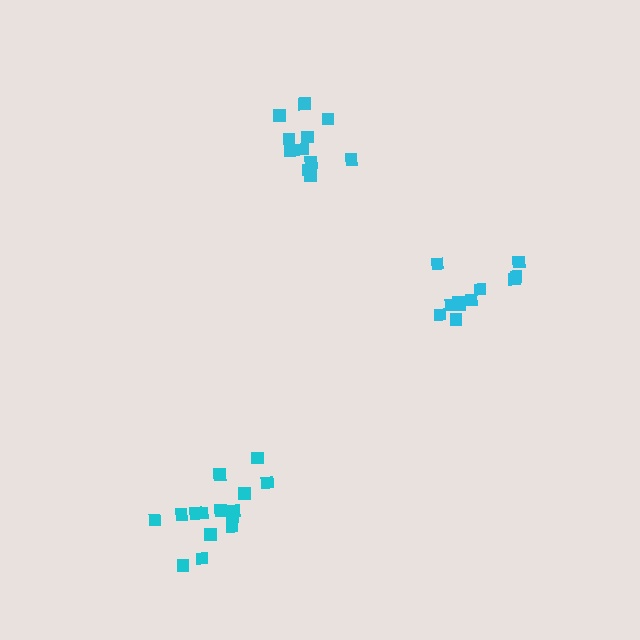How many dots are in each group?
Group 1: 11 dots, Group 2: 11 dots, Group 3: 15 dots (37 total).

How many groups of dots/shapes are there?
There are 3 groups.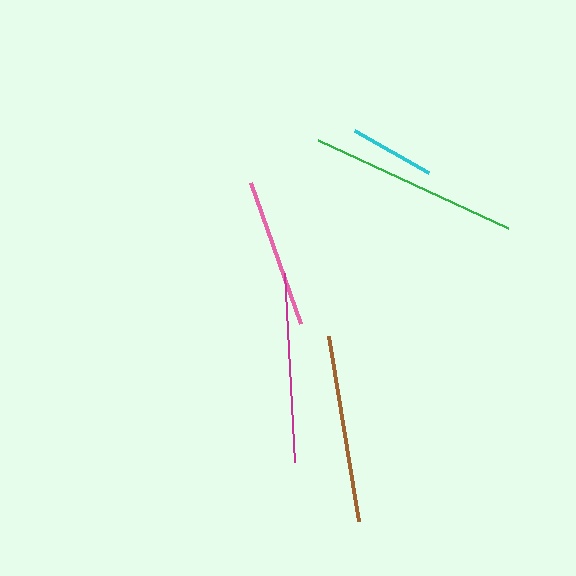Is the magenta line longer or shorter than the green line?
The green line is longer than the magenta line.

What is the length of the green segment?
The green segment is approximately 209 pixels long.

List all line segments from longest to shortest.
From longest to shortest: green, magenta, brown, pink, cyan.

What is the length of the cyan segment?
The cyan segment is approximately 84 pixels long.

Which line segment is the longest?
The green line is the longest at approximately 209 pixels.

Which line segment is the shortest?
The cyan line is the shortest at approximately 84 pixels.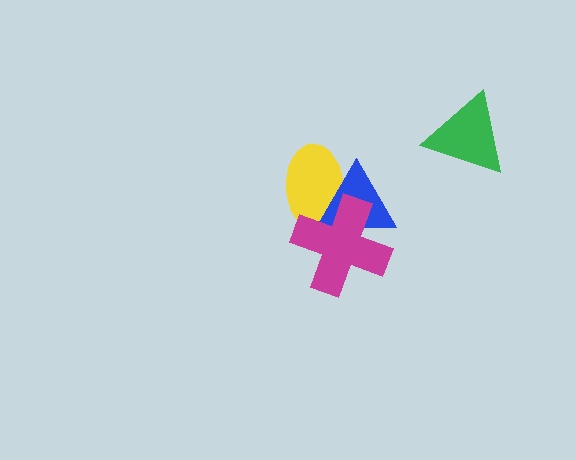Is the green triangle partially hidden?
No, no other shape covers it.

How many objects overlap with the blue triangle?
2 objects overlap with the blue triangle.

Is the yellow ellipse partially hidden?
Yes, it is partially covered by another shape.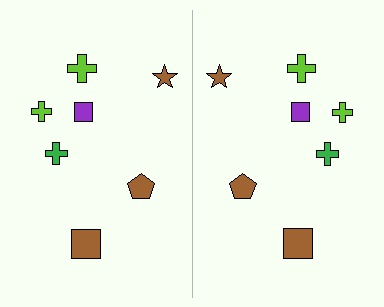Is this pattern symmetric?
Yes, this pattern has bilateral (reflection) symmetry.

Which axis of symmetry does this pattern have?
The pattern has a vertical axis of symmetry running through the center of the image.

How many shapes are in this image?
There are 14 shapes in this image.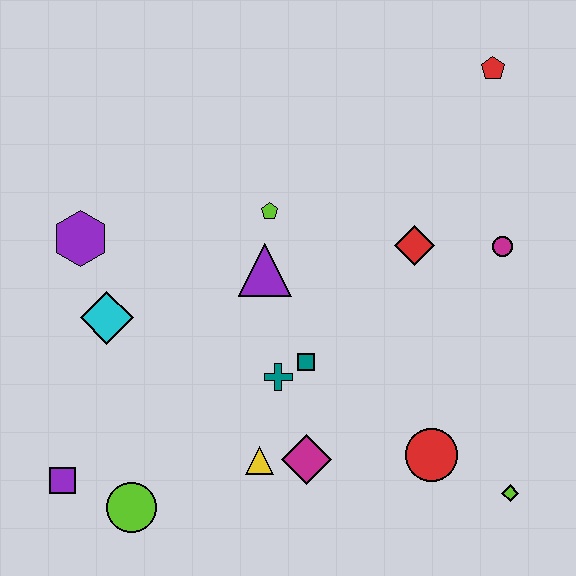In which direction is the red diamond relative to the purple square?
The red diamond is to the right of the purple square.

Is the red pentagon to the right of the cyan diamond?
Yes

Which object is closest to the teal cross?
The teal square is closest to the teal cross.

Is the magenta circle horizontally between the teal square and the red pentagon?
No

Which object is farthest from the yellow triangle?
The red pentagon is farthest from the yellow triangle.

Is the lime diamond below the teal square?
Yes